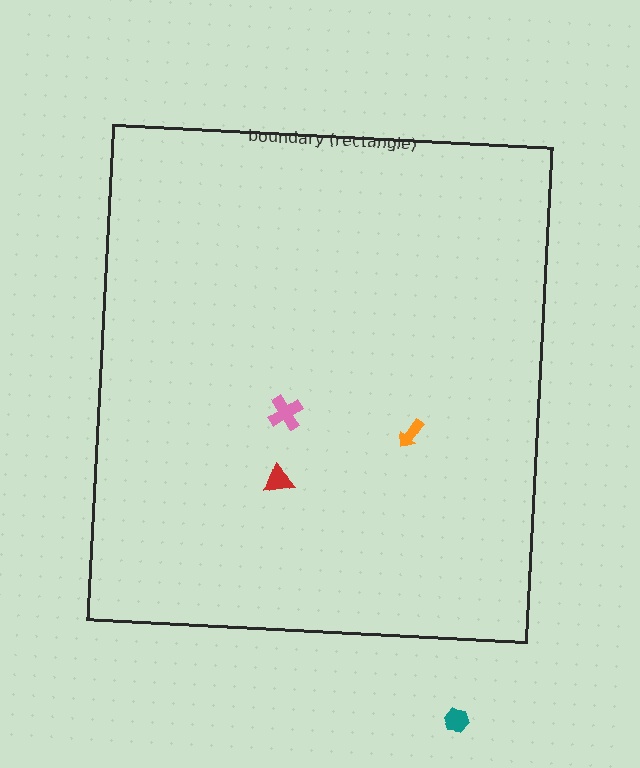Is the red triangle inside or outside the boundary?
Inside.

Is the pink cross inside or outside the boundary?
Inside.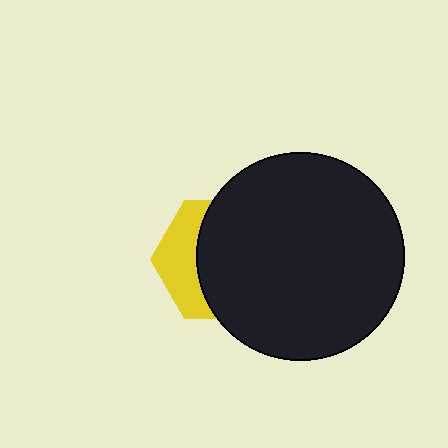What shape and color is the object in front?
The object in front is a black circle.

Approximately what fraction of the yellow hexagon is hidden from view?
Roughly 66% of the yellow hexagon is hidden behind the black circle.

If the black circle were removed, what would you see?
You would see the complete yellow hexagon.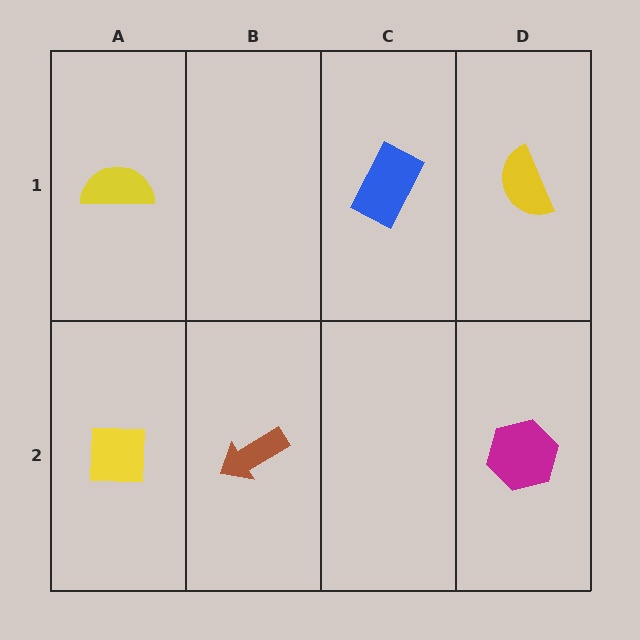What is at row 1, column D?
A yellow semicircle.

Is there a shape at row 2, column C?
No, that cell is empty.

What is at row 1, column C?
A blue rectangle.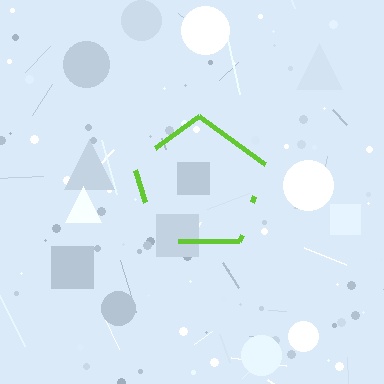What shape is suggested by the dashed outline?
The dashed outline suggests a pentagon.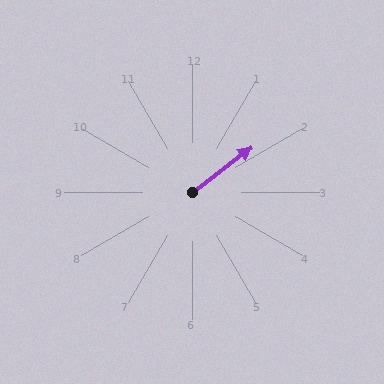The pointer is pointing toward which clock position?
Roughly 2 o'clock.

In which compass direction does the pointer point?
Northeast.